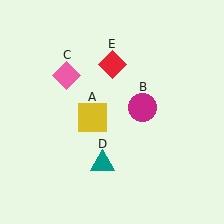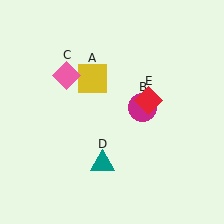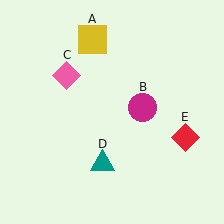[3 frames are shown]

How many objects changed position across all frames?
2 objects changed position: yellow square (object A), red diamond (object E).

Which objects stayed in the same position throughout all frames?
Magenta circle (object B) and pink diamond (object C) and teal triangle (object D) remained stationary.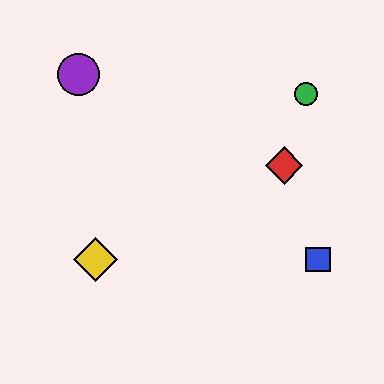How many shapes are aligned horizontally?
2 shapes (the blue square, the yellow diamond) are aligned horizontally.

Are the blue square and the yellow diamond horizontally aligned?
Yes, both are at y≈260.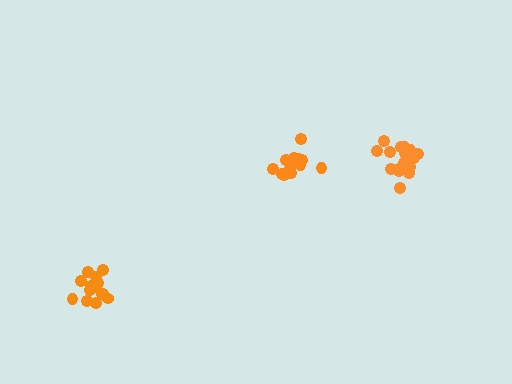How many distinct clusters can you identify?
There are 3 distinct clusters.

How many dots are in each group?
Group 1: 13 dots, Group 2: 14 dots, Group 3: 19 dots (46 total).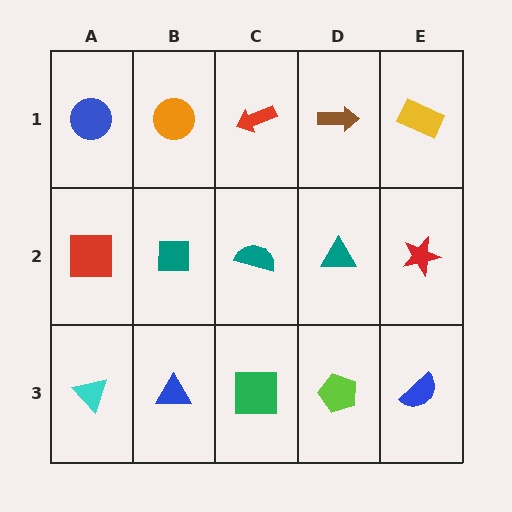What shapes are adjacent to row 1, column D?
A teal triangle (row 2, column D), a red arrow (row 1, column C), a yellow rectangle (row 1, column E).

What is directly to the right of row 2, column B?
A teal semicircle.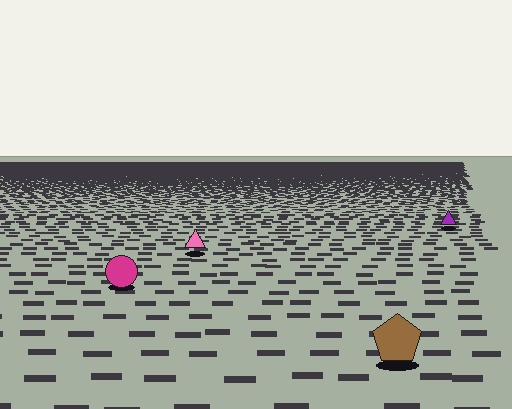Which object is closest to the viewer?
The brown pentagon is closest. The texture marks near it are larger and more spread out.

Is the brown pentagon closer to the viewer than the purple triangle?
Yes. The brown pentagon is closer — you can tell from the texture gradient: the ground texture is coarser near it.